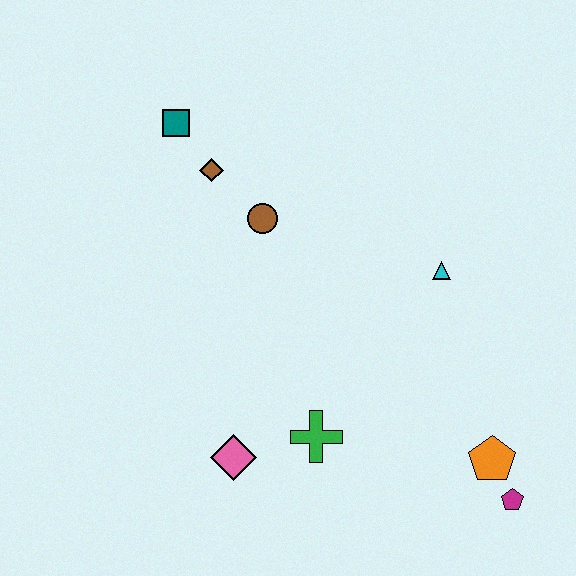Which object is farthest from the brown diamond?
The magenta pentagon is farthest from the brown diamond.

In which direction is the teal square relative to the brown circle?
The teal square is above the brown circle.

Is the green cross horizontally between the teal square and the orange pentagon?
Yes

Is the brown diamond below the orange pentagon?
No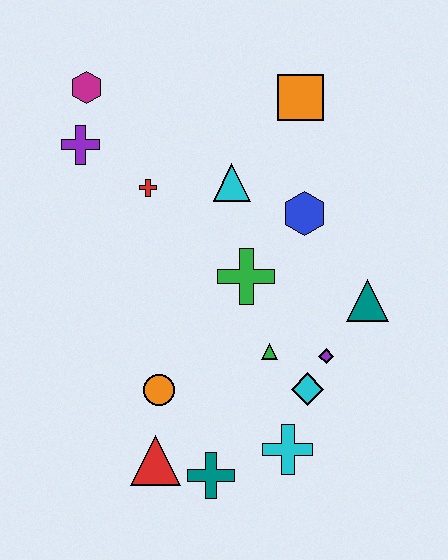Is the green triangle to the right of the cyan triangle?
Yes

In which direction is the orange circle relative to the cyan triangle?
The orange circle is below the cyan triangle.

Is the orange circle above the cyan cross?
Yes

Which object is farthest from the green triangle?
The magenta hexagon is farthest from the green triangle.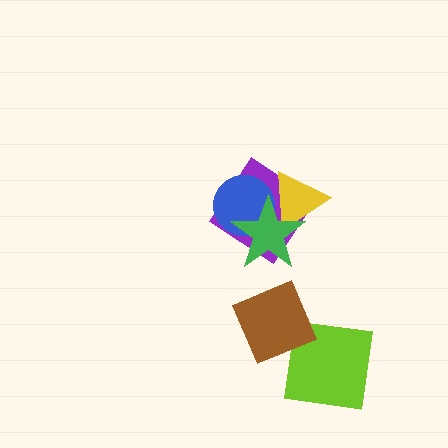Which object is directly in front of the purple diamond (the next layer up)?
The blue circle is directly in front of the purple diamond.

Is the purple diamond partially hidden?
Yes, it is partially covered by another shape.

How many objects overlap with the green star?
3 objects overlap with the green star.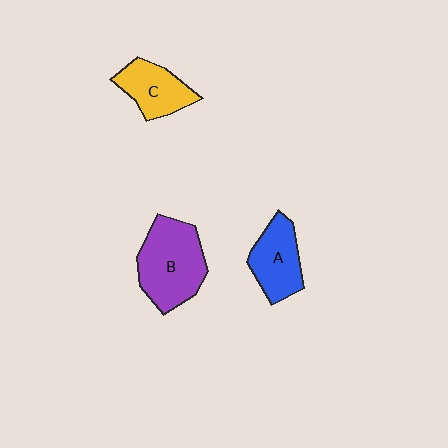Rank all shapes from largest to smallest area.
From largest to smallest: B (purple), A (blue), C (yellow).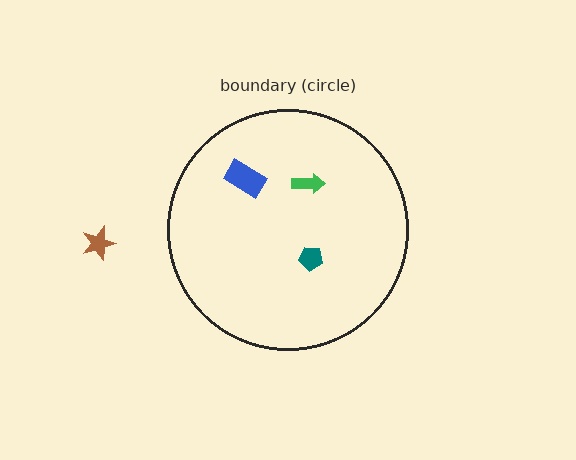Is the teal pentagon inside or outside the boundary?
Inside.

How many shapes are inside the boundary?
3 inside, 1 outside.